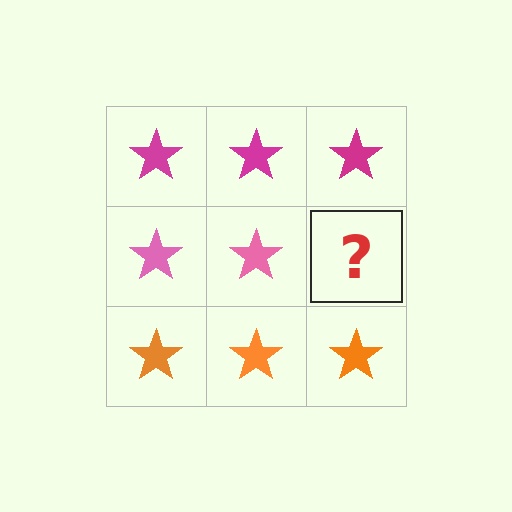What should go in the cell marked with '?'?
The missing cell should contain a pink star.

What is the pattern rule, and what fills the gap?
The rule is that each row has a consistent color. The gap should be filled with a pink star.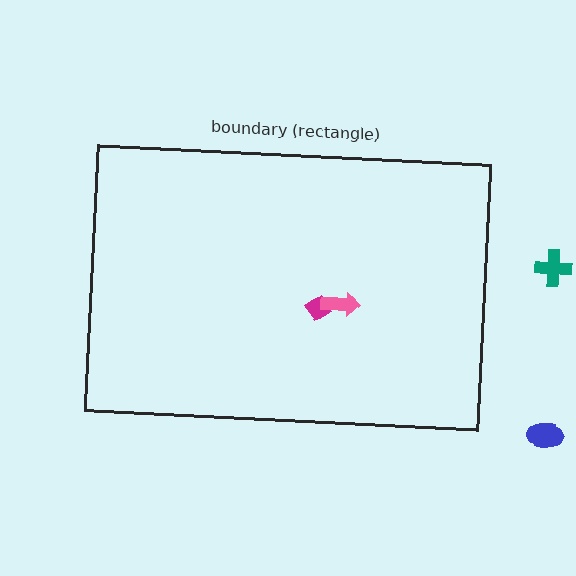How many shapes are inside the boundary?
2 inside, 2 outside.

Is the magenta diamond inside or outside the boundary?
Inside.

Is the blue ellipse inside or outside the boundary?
Outside.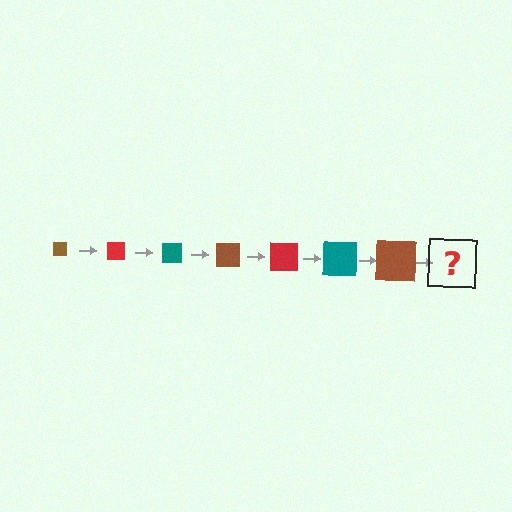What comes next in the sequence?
The next element should be a red square, larger than the previous one.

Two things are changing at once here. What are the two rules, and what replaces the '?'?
The two rules are that the square grows larger each step and the color cycles through brown, red, and teal. The '?' should be a red square, larger than the previous one.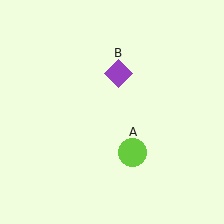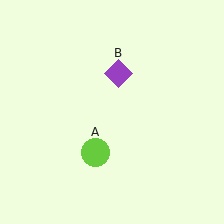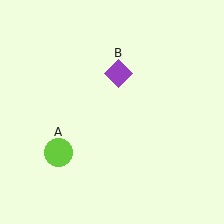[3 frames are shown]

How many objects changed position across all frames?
1 object changed position: lime circle (object A).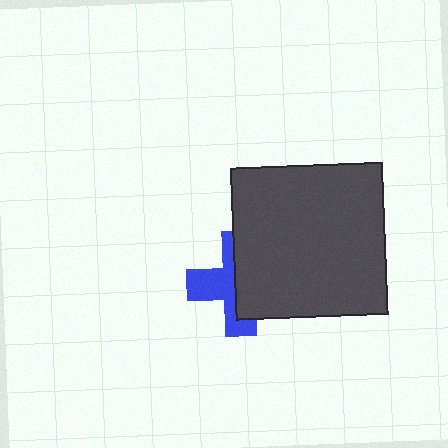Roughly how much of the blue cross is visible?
About half of it is visible (roughly 46%).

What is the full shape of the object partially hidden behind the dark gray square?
The partially hidden object is a blue cross.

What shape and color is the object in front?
The object in front is a dark gray square.